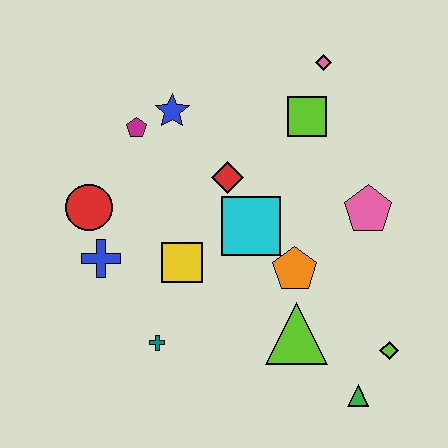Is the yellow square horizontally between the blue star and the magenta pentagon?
No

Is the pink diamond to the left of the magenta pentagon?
No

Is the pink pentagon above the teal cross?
Yes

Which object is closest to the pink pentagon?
The orange pentagon is closest to the pink pentagon.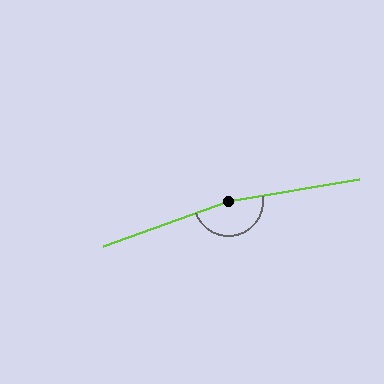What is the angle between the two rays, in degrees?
Approximately 170 degrees.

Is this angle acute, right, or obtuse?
It is obtuse.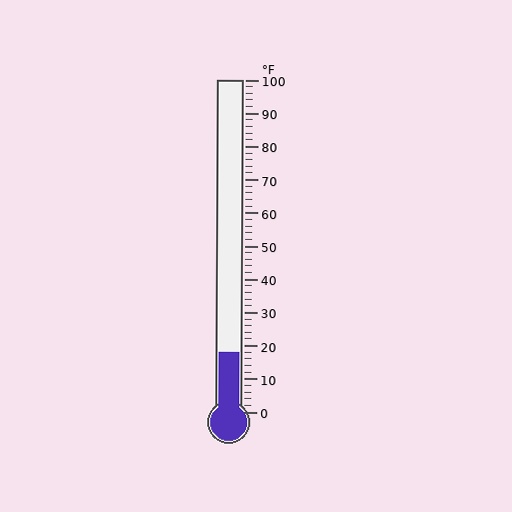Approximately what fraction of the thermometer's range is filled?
The thermometer is filled to approximately 20% of its range.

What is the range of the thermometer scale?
The thermometer scale ranges from 0°F to 100°F.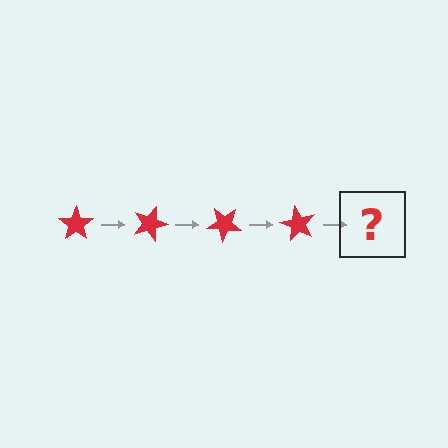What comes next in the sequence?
The next element should be a red star rotated 80 degrees.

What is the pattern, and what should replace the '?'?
The pattern is that the star rotates 20 degrees each step. The '?' should be a red star rotated 80 degrees.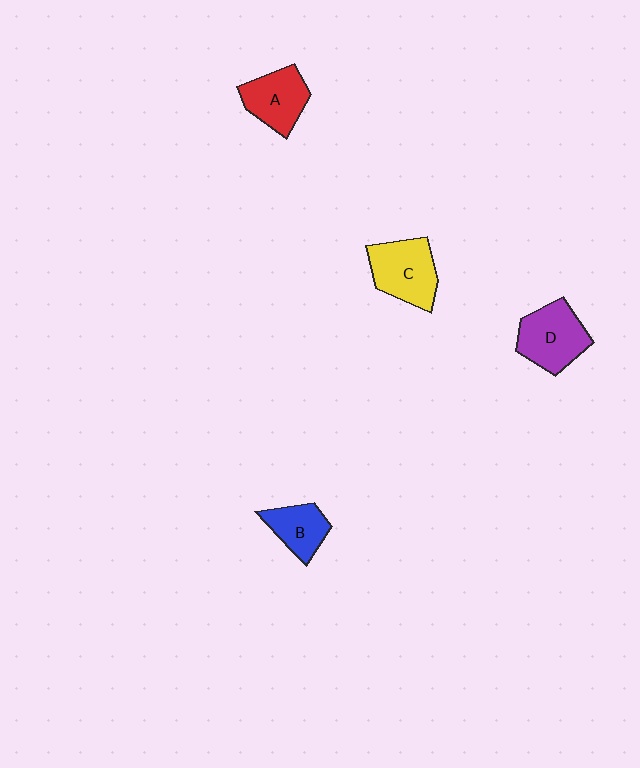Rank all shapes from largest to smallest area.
From largest to smallest: D (purple), C (yellow), A (red), B (blue).